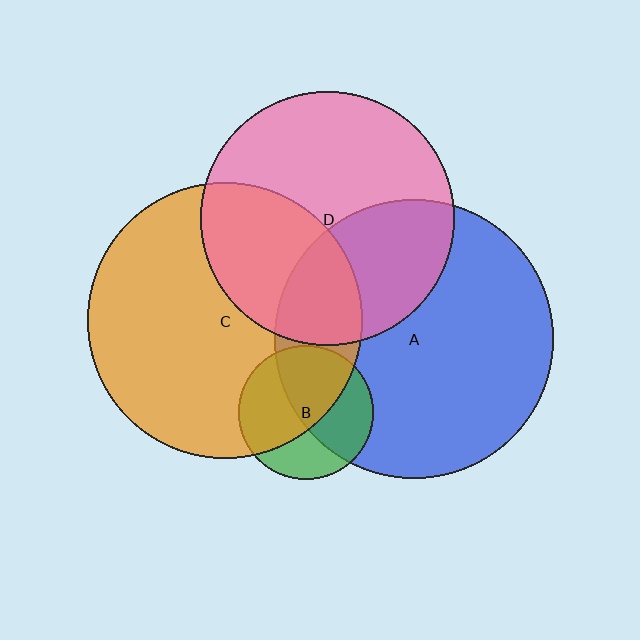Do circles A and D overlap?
Yes.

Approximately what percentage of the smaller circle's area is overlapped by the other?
Approximately 35%.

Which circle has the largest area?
Circle A (blue).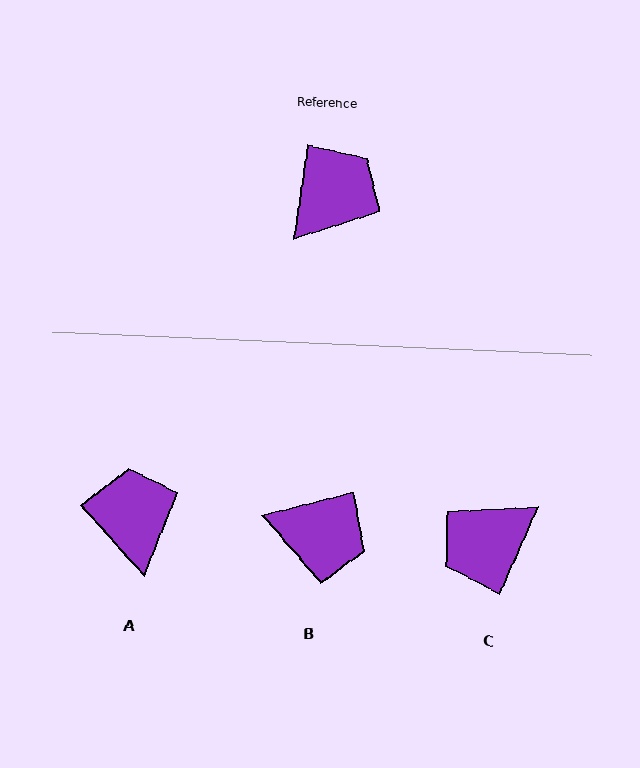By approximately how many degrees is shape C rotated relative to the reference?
Approximately 165 degrees counter-clockwise.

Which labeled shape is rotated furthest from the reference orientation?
C, about 165 degrees away.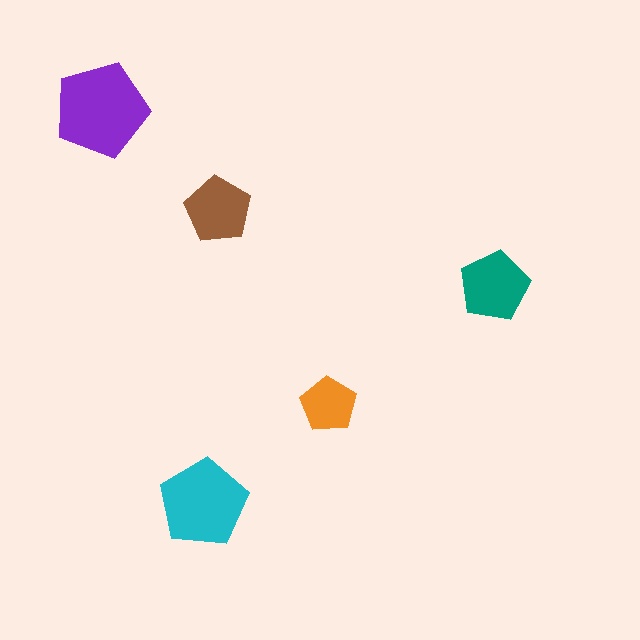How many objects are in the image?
There are 5 objects in the image.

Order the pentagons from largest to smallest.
the purple one, the cyan one, the teal one, the brown one, the orange one.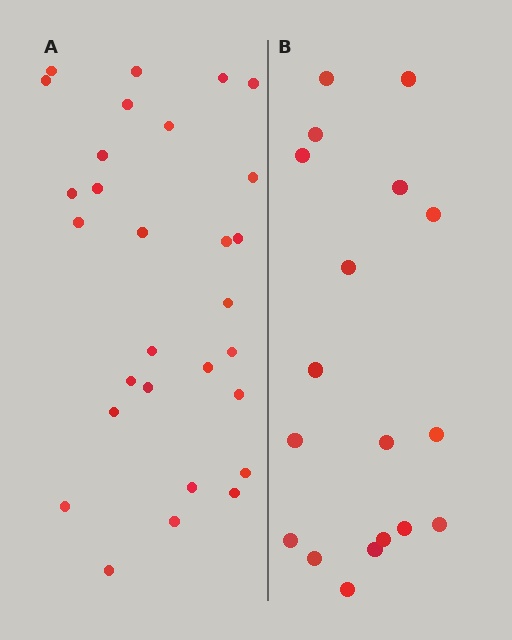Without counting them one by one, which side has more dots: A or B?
Region A (the left region) has more dots.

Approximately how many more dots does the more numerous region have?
Region A has roughly 12 or so more dots than region B.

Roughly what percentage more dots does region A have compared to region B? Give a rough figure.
About 60% more.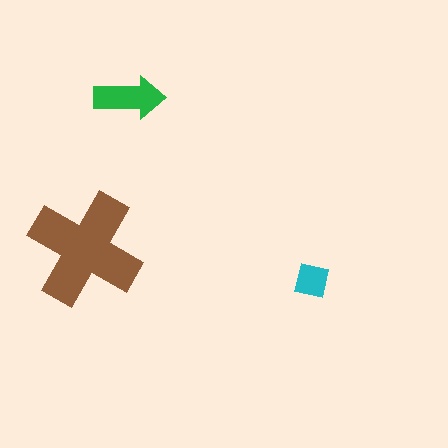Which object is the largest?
The brown cross.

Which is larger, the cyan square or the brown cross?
The brown cross.